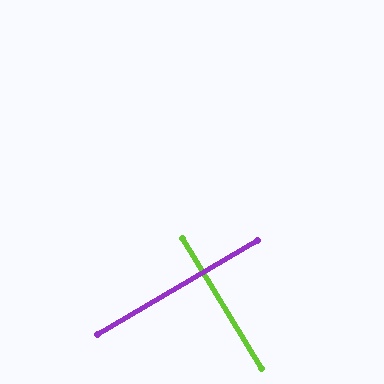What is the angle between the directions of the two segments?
Approximately 89 degrees.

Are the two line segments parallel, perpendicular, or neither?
Perpendicular — they meet at approximately 89°.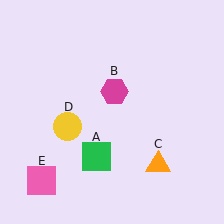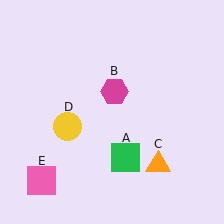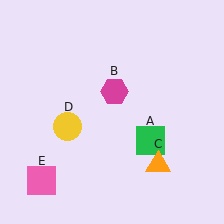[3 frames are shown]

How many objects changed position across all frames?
1 object changed position: green square (object A).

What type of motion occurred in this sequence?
The green square (object A) rotated counterclockwise around the center of the scene.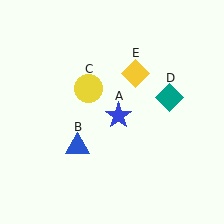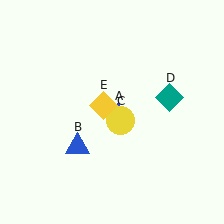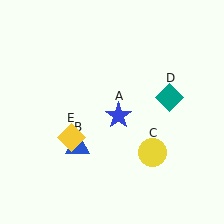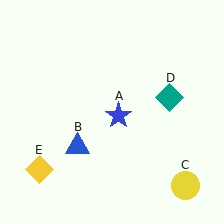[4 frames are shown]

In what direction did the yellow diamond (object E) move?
The yellow diamond (object E) moved down and to the left.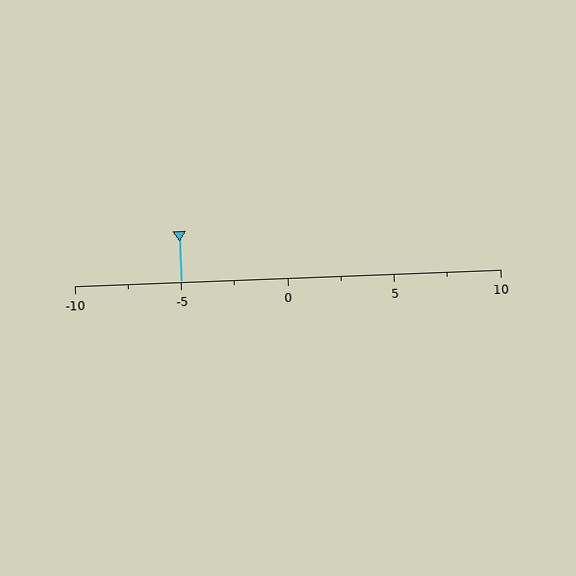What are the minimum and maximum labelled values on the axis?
The axis runs from -10 to 10.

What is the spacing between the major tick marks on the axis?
The major ticks are spaced 5 apart.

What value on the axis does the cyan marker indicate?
The marker indicates approximately -5.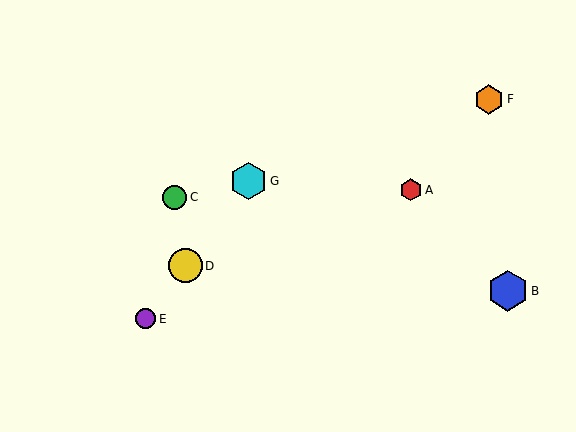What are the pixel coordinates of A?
Object A is at (411, 190).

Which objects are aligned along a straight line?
Objects D, E, G are aligned along a straight line.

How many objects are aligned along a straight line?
3 objects (D, E, G) are aligned along a straight line.